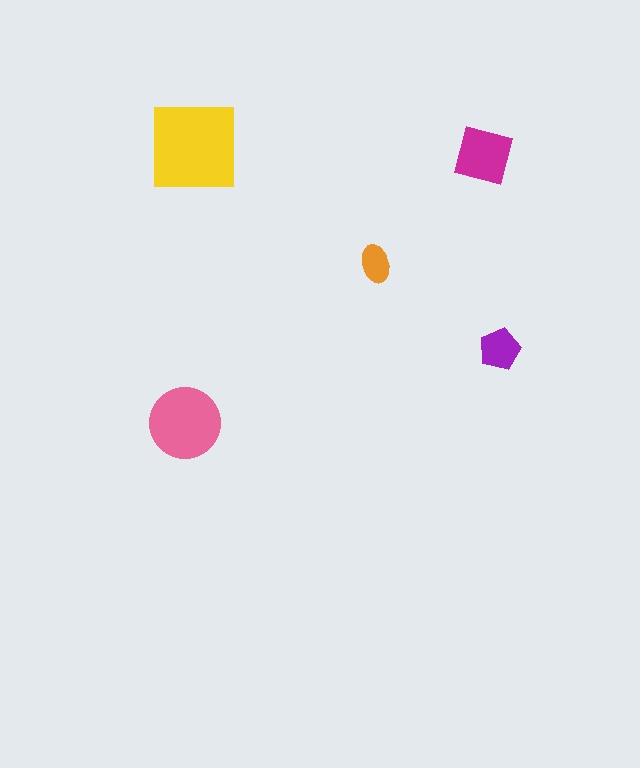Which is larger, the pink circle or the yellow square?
The yellow square.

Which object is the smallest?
The orange ellipse.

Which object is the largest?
The yellow square.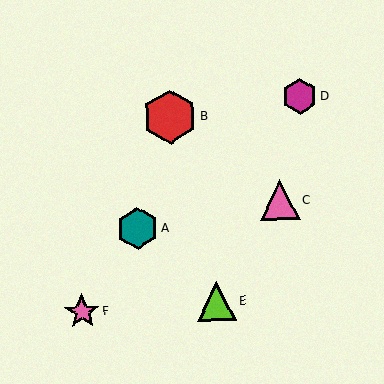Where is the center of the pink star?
The center of the pink star is at (82, 312).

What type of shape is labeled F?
Shape F is a pink star.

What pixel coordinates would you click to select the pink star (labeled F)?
Click at (82, 312) to select the pink star F.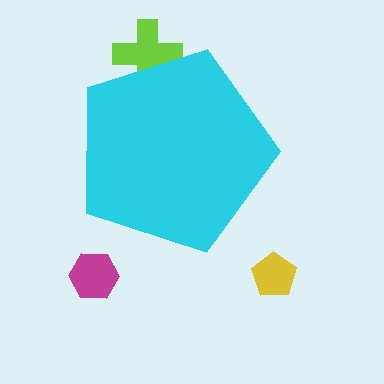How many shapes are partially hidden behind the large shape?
1 shape is partially hidden.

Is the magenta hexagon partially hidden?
No, the magenta hexagon is fully visible.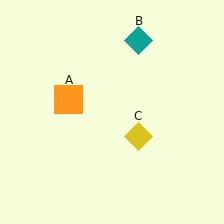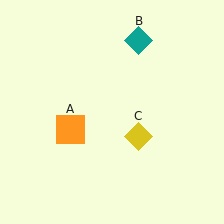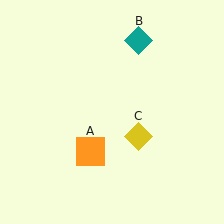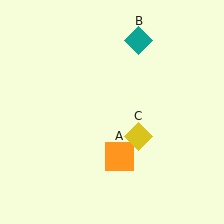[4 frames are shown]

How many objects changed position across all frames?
1 object changed position: orange square (object A).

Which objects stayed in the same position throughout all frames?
Teal diamond (object B) and yellow diamond (object C) remained stationary.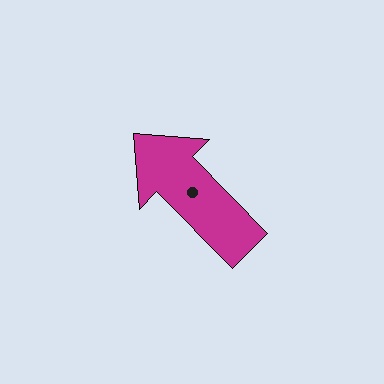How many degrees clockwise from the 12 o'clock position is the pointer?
Approximately 315 degrees.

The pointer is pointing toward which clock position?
Roughly 11 o'clock.